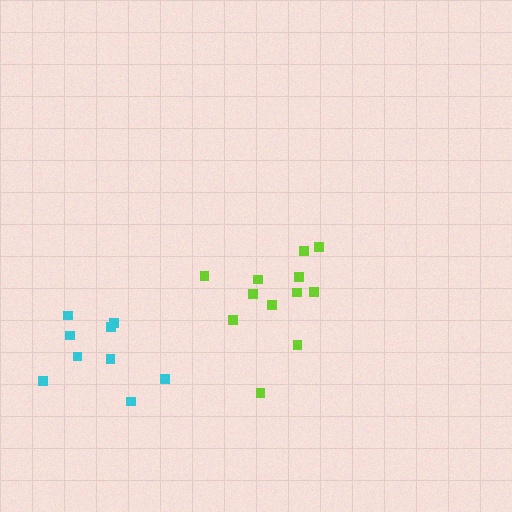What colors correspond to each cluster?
The clusters are colored: cyan, lime.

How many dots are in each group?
Group 1: 9 dots, Group 2: 12 dots (21 total).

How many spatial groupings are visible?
There are 2 spatial groupings.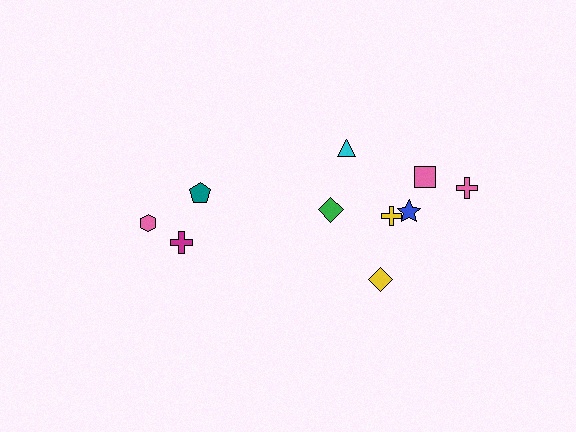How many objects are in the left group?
There are 3 objects.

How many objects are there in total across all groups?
There are 10 objects.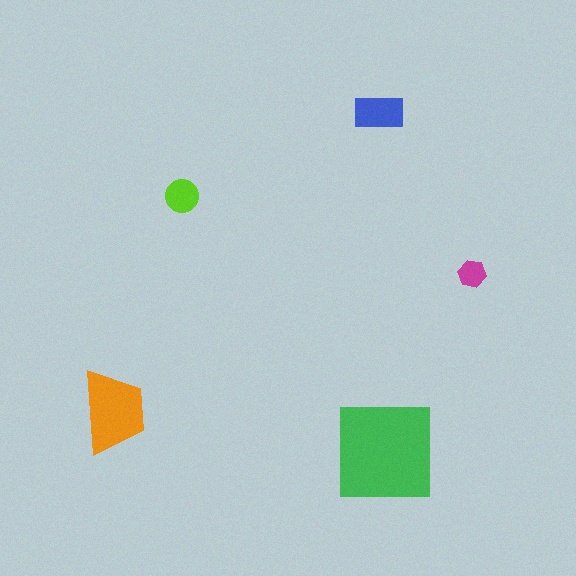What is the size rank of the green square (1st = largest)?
1st.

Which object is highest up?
The blue rectangle is topmost.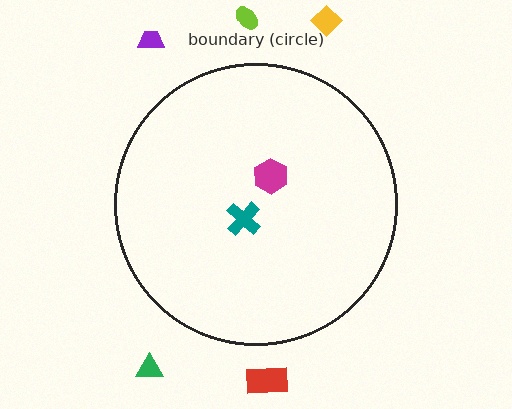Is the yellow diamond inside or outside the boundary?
Outside.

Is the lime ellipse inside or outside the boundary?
Outside.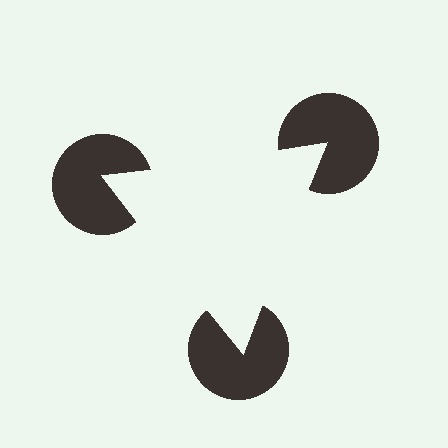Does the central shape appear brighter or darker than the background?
It typically appears slightly brighter than the background, even though no actual brightness change is drawn.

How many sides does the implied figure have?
3 sides.